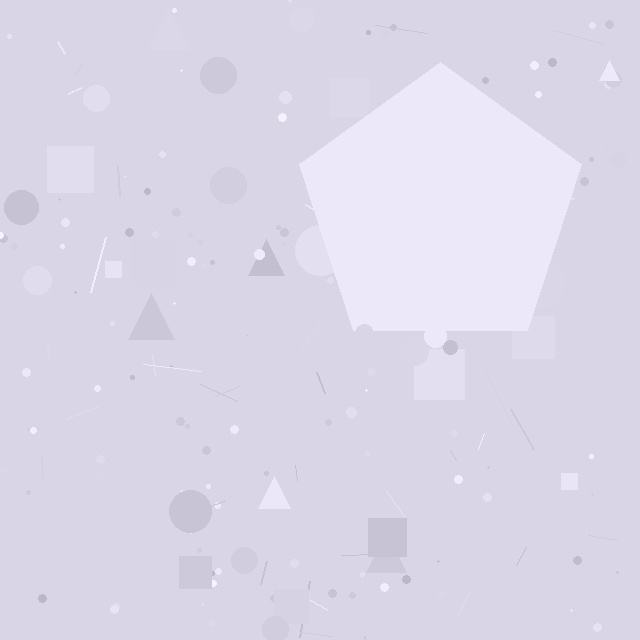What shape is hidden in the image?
A pentagon is hidden in the image.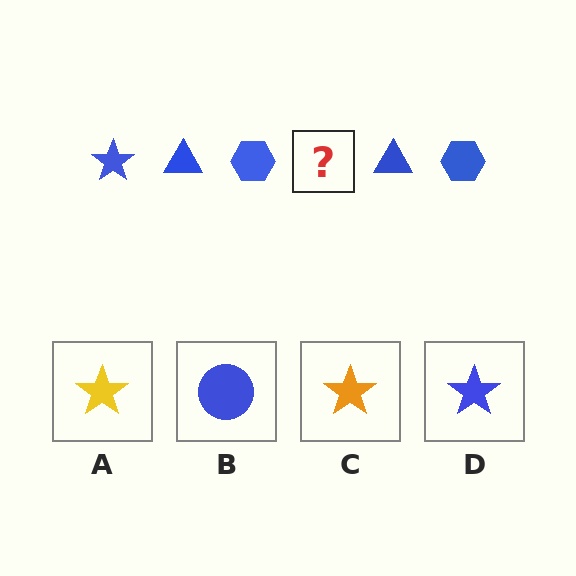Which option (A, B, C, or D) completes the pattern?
D.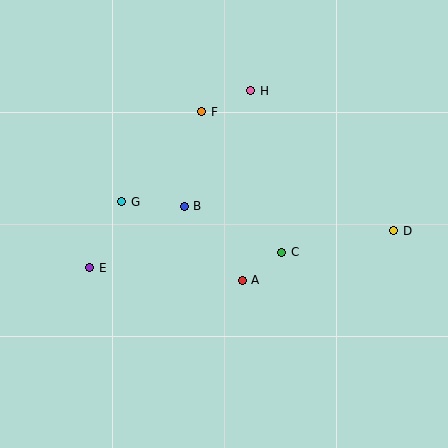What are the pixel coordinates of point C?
Point C is at (282, 252).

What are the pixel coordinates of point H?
Point H is at (251, 91).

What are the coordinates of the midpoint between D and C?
The midpoint between D and C is at (338, 241).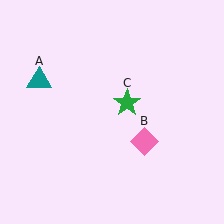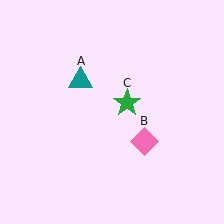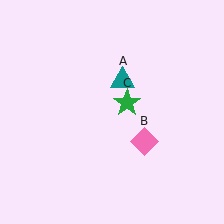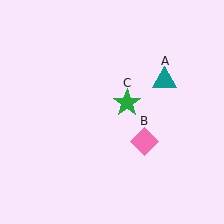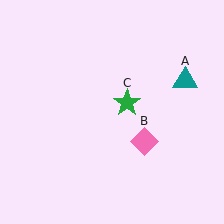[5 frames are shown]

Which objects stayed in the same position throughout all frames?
Pink diamond (object B) and green star (object C) remained stationary.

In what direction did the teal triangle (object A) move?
The teal triangle (object A) moved right.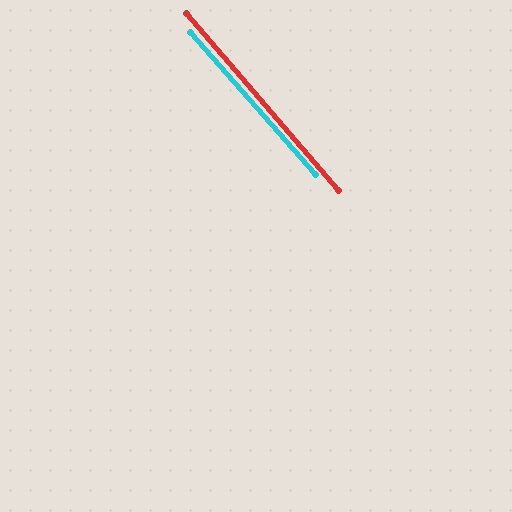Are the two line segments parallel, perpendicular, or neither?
Parallel — their directions differ by only 0.7°.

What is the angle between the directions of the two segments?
Approximately 1 degree.